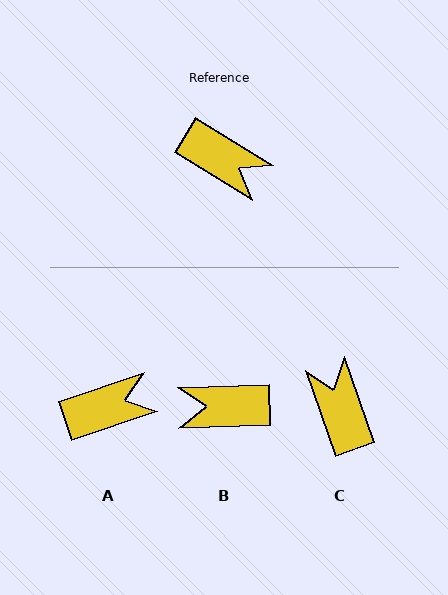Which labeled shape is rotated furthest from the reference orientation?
B, about 147 degrees away.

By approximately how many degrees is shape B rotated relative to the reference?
Approximately 147 degrees clockwise.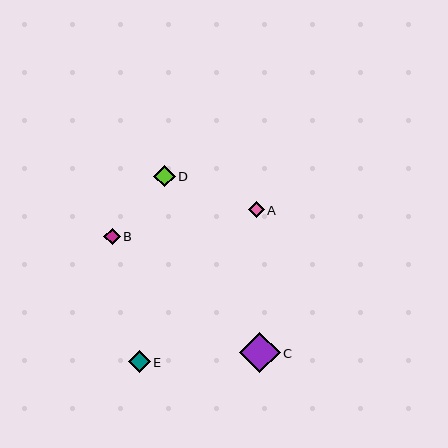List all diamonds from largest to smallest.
From largest to smallest: C, E, D, B, A.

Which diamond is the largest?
Diamond C is the largest with a size of approximately 41 pixels.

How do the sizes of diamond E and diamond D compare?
Diamond E and diamond D are approximately the same size.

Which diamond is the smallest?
Diamond A is the smallest with a size of approximately 16 pixels.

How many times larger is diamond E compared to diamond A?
Diamond E is approximately 1.4 times the size of diamond A.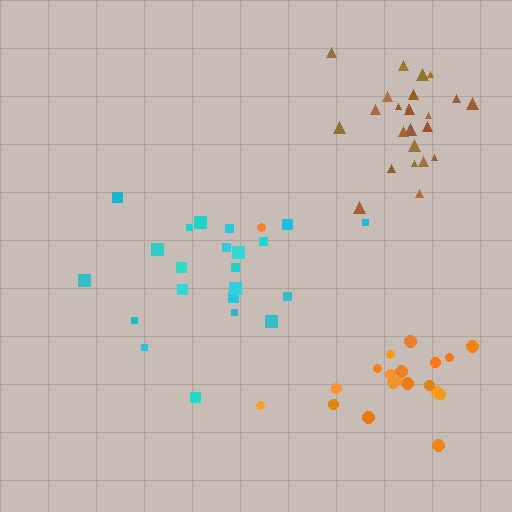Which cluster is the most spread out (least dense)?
Cyan.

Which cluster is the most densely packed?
Brown.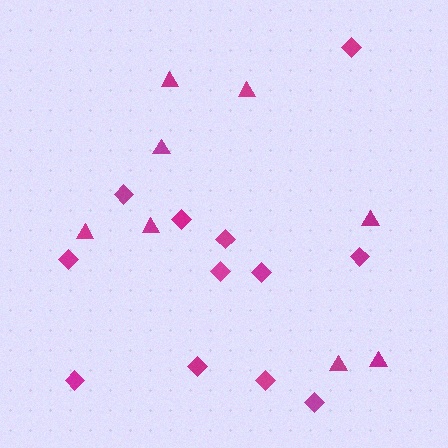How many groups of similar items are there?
There are 2 groups: one group of diamonds (12) and one group of triangles (8).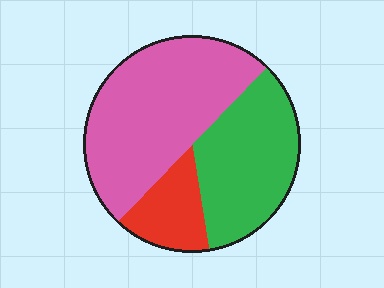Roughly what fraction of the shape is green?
Green takes up about one third (1/3) of the shape.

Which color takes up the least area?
Red, at roughly 15%.